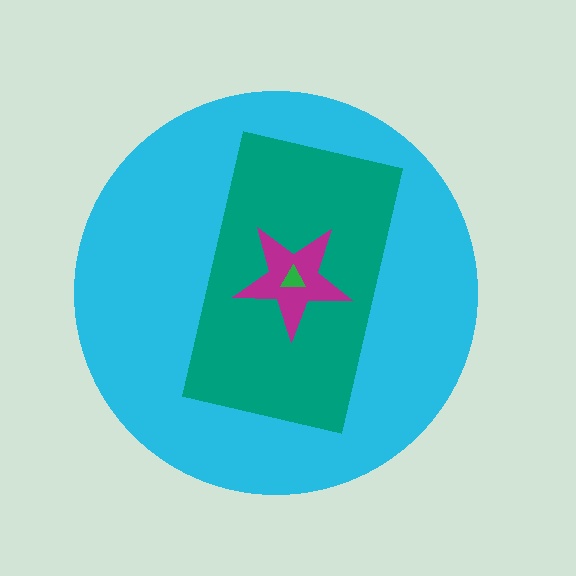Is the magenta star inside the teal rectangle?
Yes.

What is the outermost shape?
The cyan circle.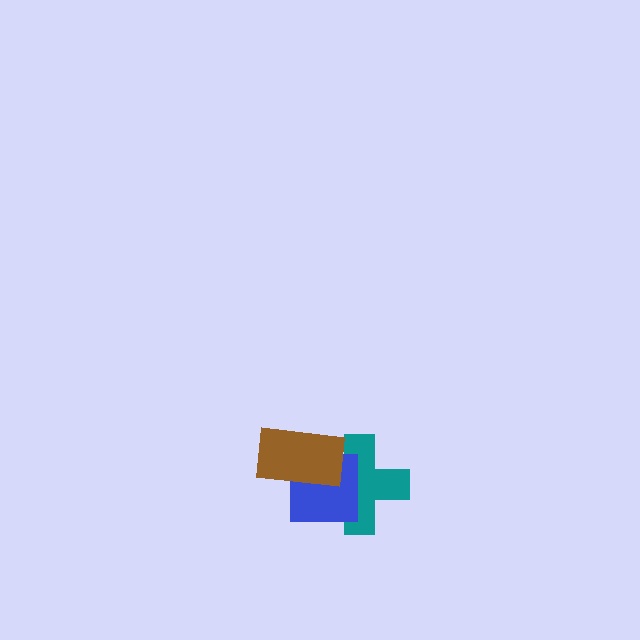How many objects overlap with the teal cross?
2 objects overlap with the teal cross.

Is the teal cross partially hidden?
Yes, it is partially covered by another shape.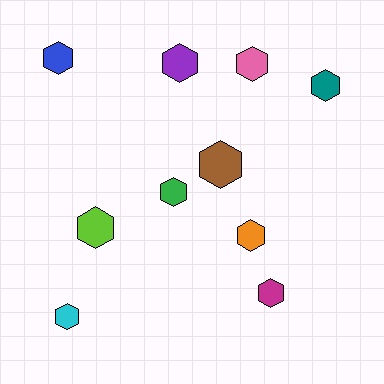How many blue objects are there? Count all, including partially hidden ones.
There is 1 blue object.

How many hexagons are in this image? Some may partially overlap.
There are 10 hexagons.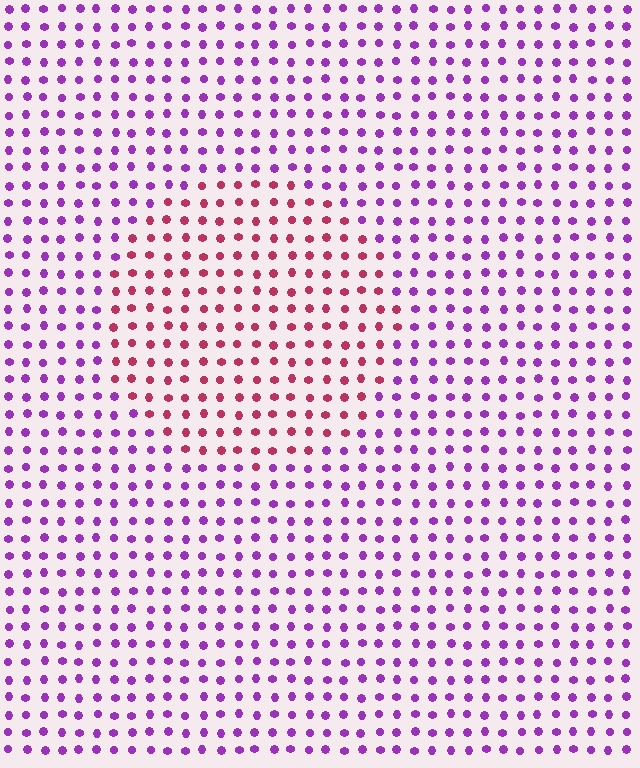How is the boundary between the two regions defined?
The boundary is defined purely by a slight shift in hue (about 53 degrees). Spacing, size, and orientation are identical on both sides.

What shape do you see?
I see a circle.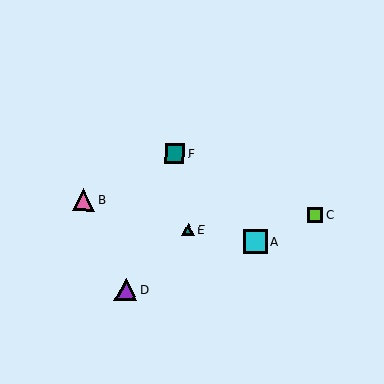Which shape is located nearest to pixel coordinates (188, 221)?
The teal triangle (labeled E) at (188, 230) is nearest to that location.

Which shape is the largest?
The cyan square (labeled A) is the largest.